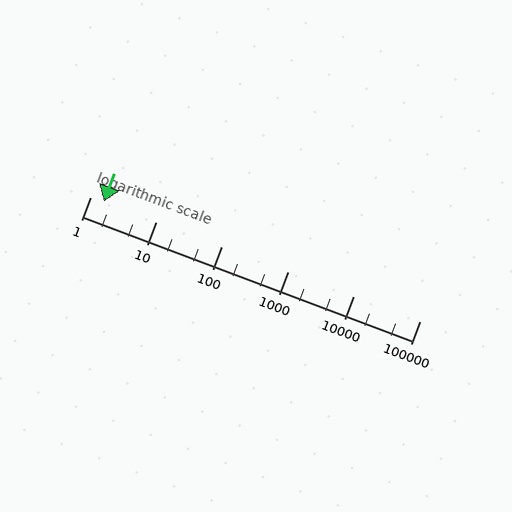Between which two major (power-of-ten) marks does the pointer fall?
The pointer is between 1 and 10.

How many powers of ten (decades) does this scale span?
The scale spans 5 decades, from 1 to 100000.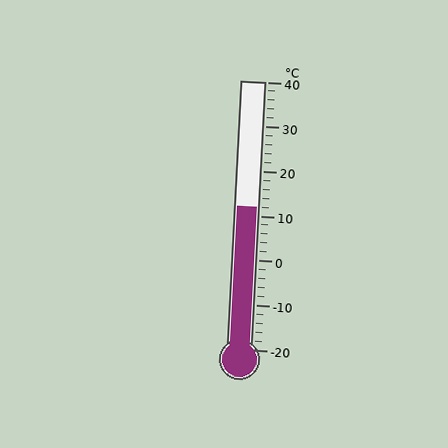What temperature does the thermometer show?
The thermometer shows approximately 12°C.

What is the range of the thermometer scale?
The thermometer scale ranges from -20°C to 40°C.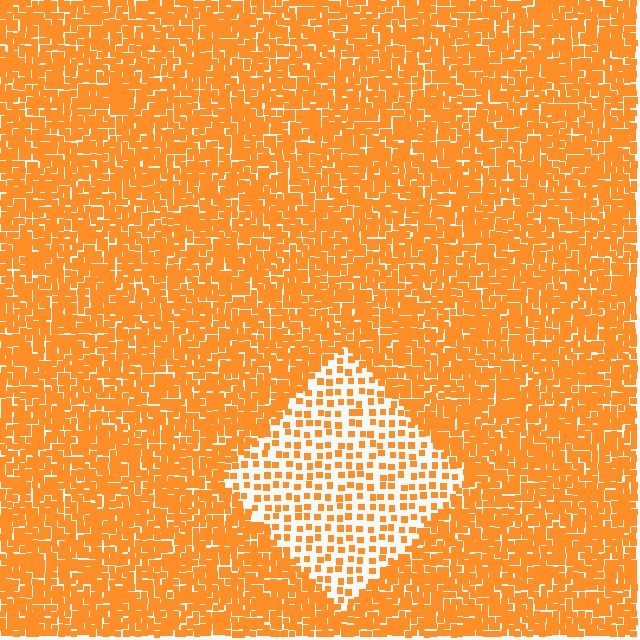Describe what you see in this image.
The image contains small orange elements arranged at two different densities. A diamond-shaped region is visible where the elements are less densely packed than the surrounding area.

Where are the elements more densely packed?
The elements are more densely packed outside the diamond boundary.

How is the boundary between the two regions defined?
The boundary is defined by a change in element density (approximately 2.6x ratio). All elements are the same color, size, and shape.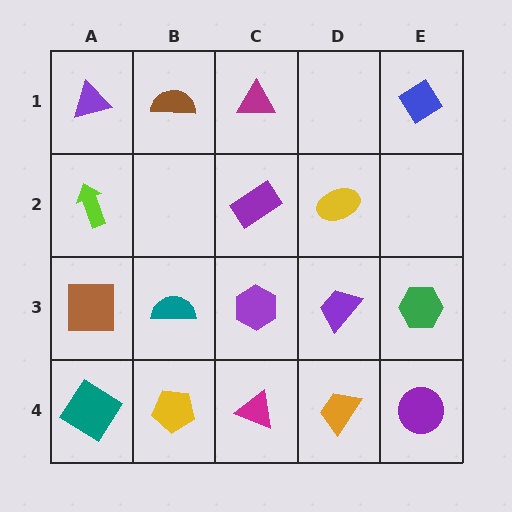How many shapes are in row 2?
3 shapes.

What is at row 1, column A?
A purple triangle.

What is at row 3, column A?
A brown square.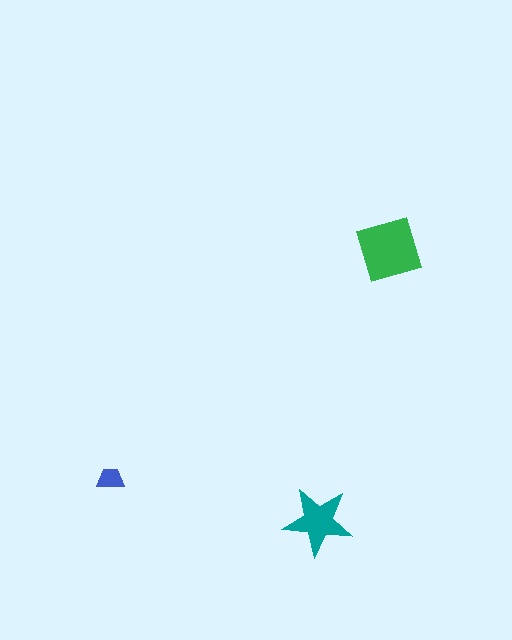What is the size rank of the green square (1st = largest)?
1st.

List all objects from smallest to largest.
The blue trapezoid, the teal star, the green square.